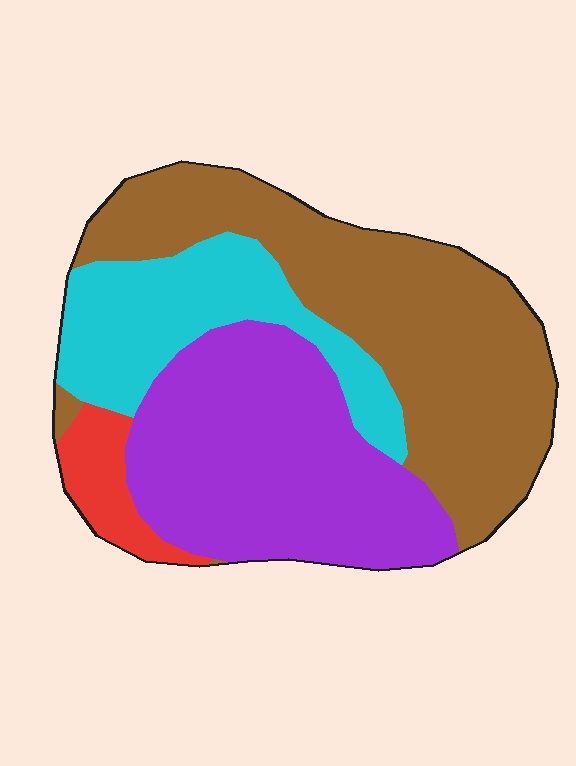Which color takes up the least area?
Red, at roughly 5%.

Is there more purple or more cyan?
Purple.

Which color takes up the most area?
Brown, at roughly 40%.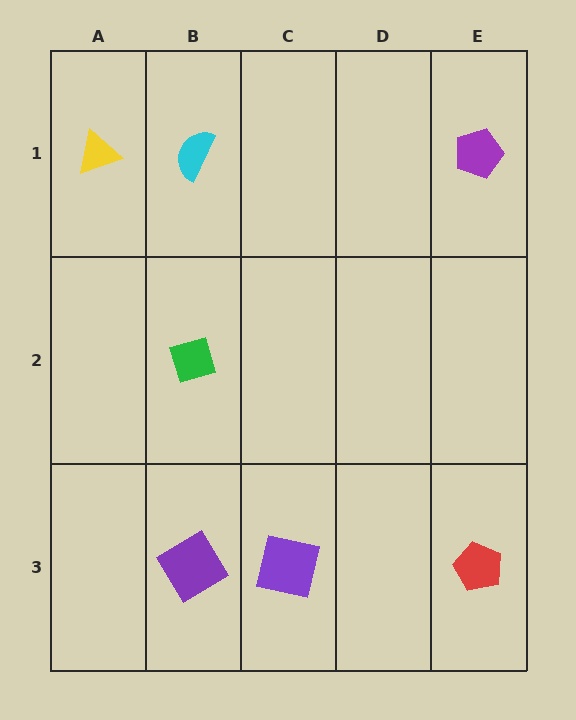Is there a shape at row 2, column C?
No, that cell is empty.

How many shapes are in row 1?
3 shapes.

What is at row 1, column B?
A cyan semicircle.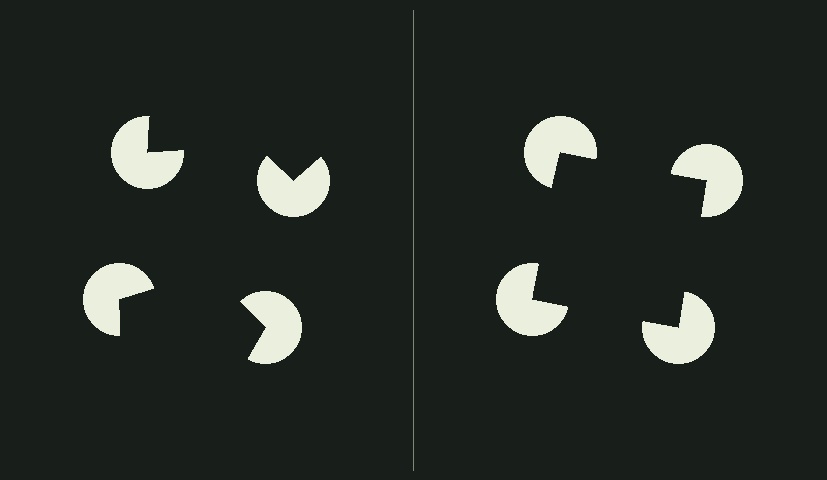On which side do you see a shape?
An illusory square appears on the right side. On the left side the wedge cuts are rotated, so no coherent shape forms.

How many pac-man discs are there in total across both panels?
8 — 4 on each side.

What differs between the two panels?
The pac-man discs are positioned identically on both sides; only the wedge orientations differ. On the right they align to a square; on the left they are misaligned.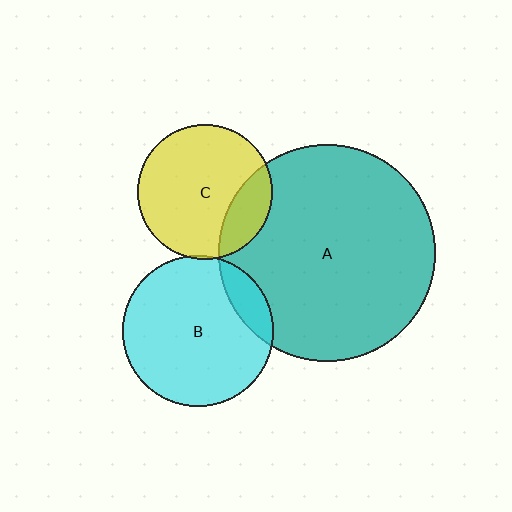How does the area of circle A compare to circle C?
Approximately 2.6 times.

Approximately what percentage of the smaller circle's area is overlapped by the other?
Approximately 5%.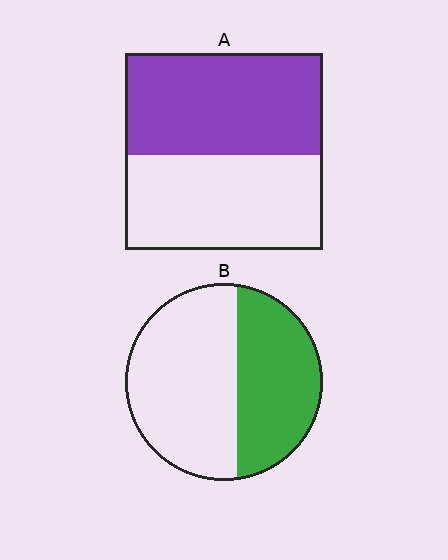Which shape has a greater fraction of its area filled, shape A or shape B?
Shape A.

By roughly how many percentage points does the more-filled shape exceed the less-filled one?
By roughly 10 percentage points (A over B).